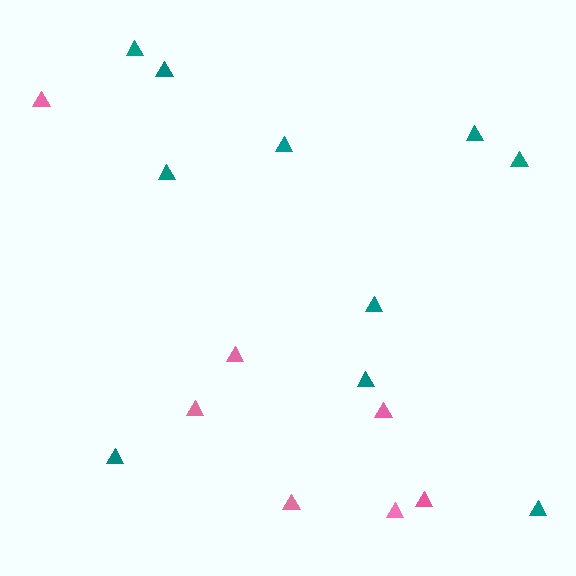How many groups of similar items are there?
There are 2 groups: one group of teal triangles (10) and one group of pink triangles (7).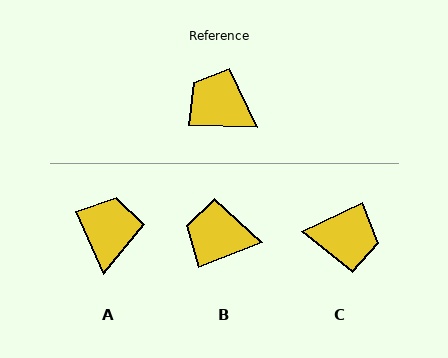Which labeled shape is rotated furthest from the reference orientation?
C, about 153 degrees away.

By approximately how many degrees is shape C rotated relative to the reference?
Approximately 153 degrees clockwise.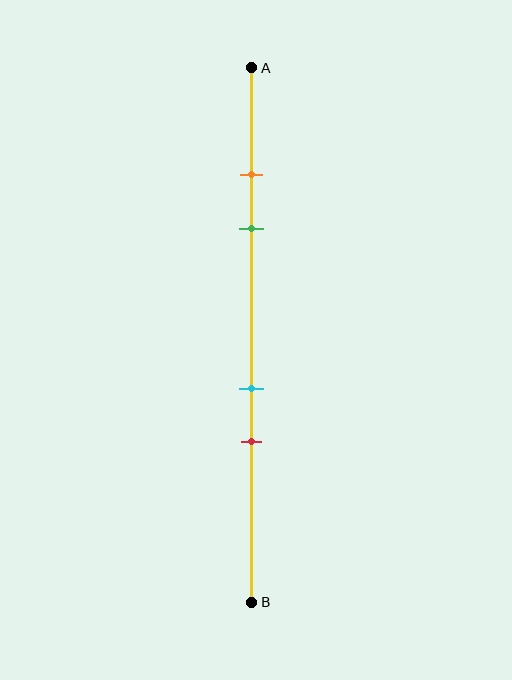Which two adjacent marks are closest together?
The orange and green marks are the closest adjacent pair.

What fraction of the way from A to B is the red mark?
The red mark is approximately 70% (0.7) of the way from A to B.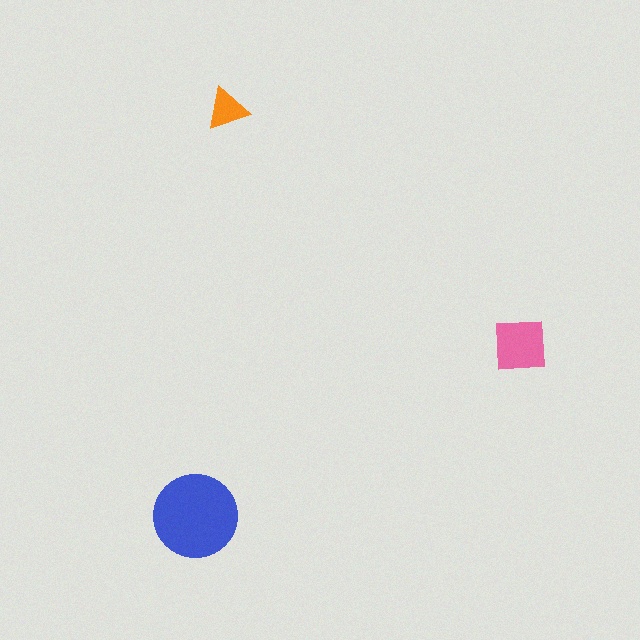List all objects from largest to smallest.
The blue circle, the pink square, the orange triangle.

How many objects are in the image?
There are 3 objects in the image.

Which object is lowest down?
The blue circle is bottommost.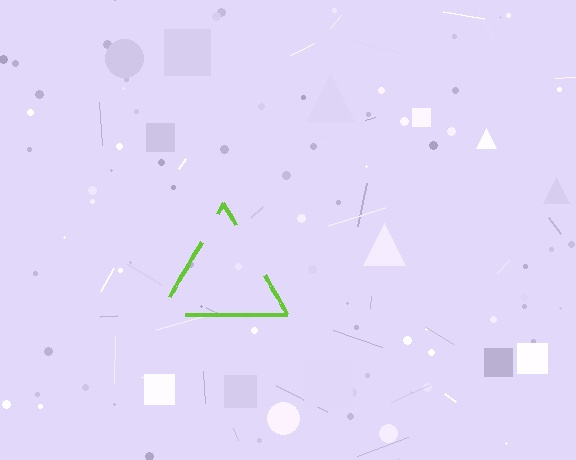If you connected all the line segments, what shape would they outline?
They would outline a triangle.